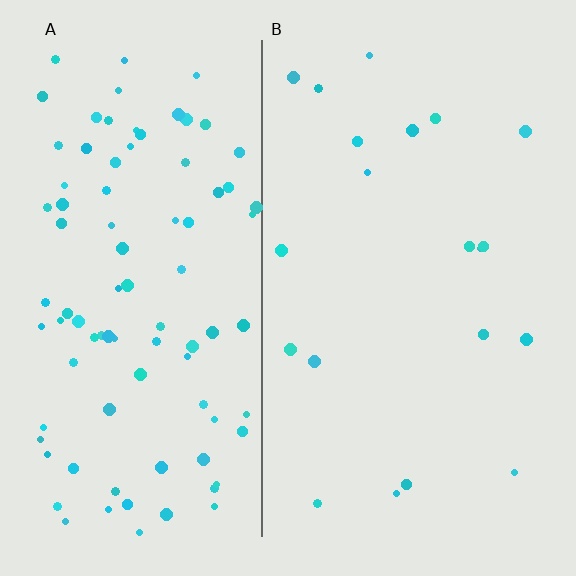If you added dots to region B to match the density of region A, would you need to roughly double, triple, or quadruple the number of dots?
Approximately quadruple.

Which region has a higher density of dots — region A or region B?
A (the left).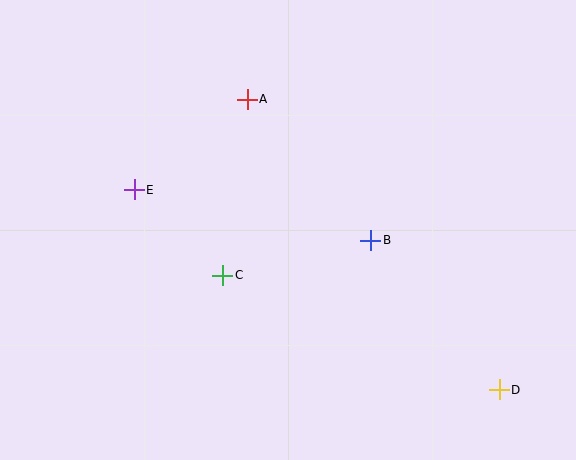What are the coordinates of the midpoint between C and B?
The midpoint between C and B is at (297, 258).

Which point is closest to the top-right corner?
Point B is closest to the top-right corner.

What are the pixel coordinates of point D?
Point D is at (499, 390).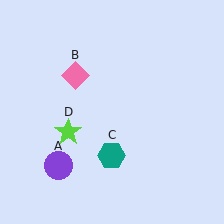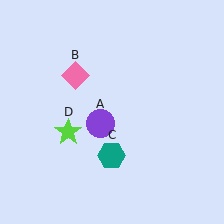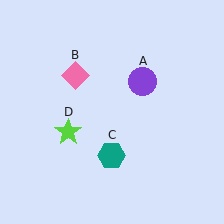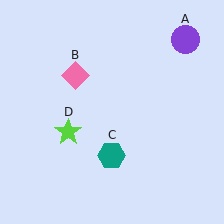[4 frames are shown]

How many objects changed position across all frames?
1 object changed position: purple circle (object A).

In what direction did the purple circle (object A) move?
The purple circle (object A) moved up and to the right.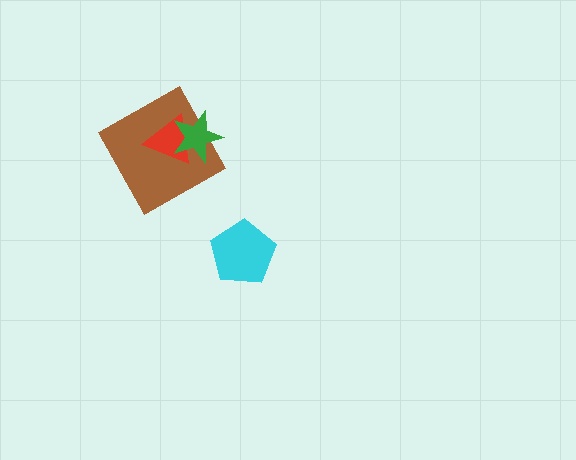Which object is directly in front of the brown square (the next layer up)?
The red triangle is directly in front of the brown square.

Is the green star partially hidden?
No, no other shape covers it.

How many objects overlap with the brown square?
2 objects overlap with the brown square.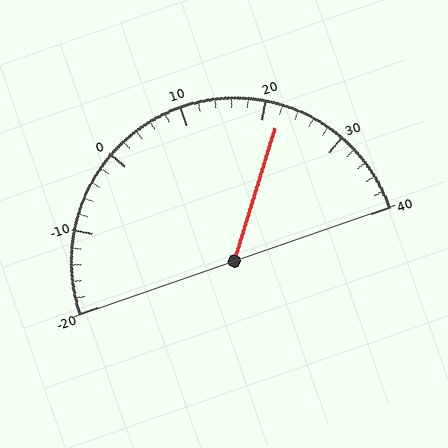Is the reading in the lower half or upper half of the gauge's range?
The reading is in the upper half of the range (-20 to 40).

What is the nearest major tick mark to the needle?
The nearest major tick mark is 20.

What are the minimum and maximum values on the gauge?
The gauge ranges from -20 to 40.